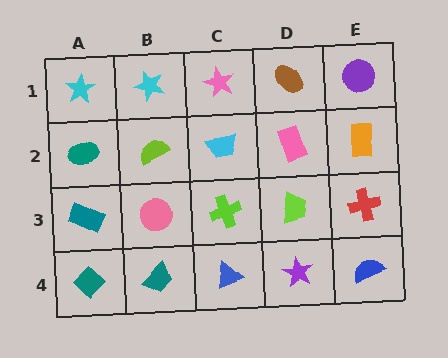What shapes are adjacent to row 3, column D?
A pink rectangle (row 2, column D), a purple star (row 4, column D), a lime cross (row 3, column C), a red cross (row 3, column E).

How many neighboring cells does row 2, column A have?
3.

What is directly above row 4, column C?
A lime cross.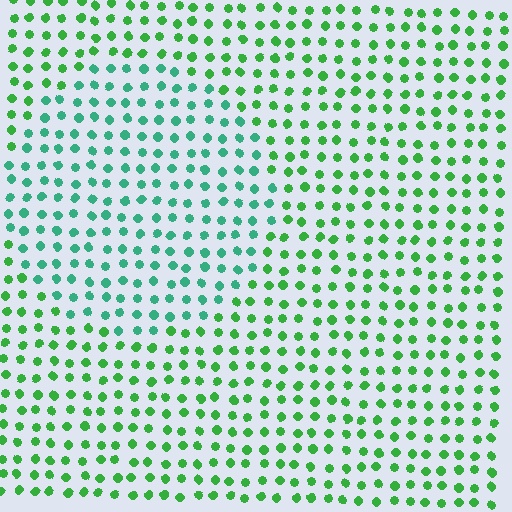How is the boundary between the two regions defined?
The boundary is defined purely by a slight shift in hue (about 34 degrees). Spacing, size, and orientation are identical on both sides.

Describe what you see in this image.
The image is filled with small green elements in a uniform arrangement. A circle-shaped region is visible where the elements are tinted to a slightly different hue, forming a subtle color boundary.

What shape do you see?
I see a circle.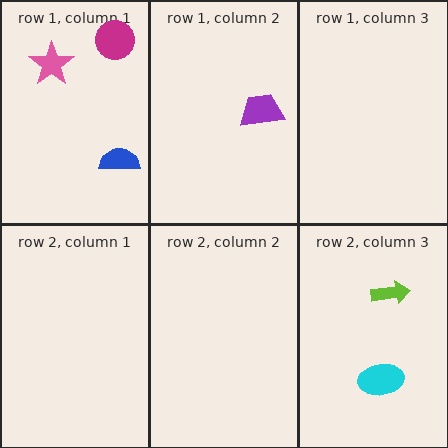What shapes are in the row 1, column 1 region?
The blue semicircle, the pink star, the magenta circle.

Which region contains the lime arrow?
The row 2, column 3 region.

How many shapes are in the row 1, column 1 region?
3.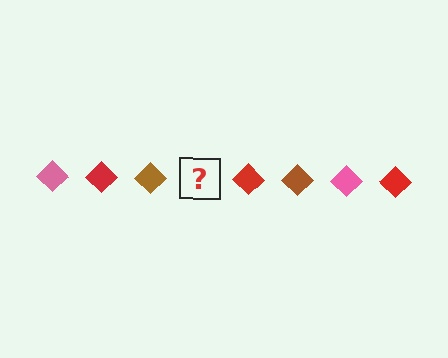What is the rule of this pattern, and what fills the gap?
The rule is that the pattern cycles through pink, red, brown diamonds. The gap should be filled with a pink diamond.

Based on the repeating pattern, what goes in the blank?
The blank should be a pink diamond.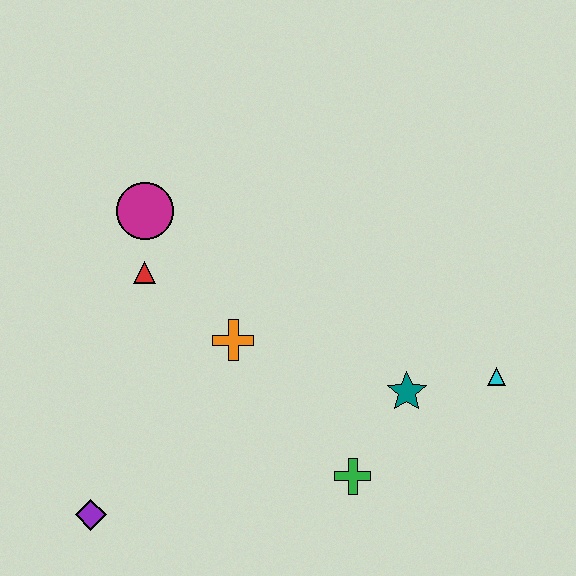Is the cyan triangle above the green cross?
Yes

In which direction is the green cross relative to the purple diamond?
The green cross is to the right of the purple diamond.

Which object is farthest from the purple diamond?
The cyan triangle is farthest from the purple diamond.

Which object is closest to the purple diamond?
The orange cross is closest to the purple diamond.